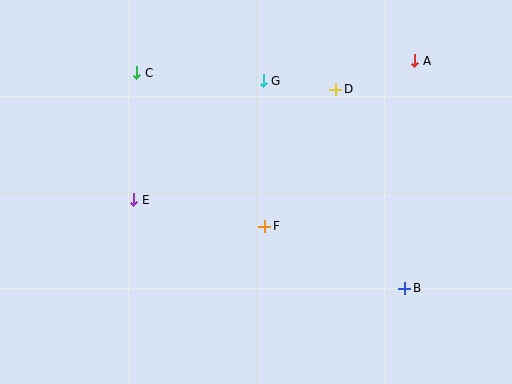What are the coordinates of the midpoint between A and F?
The midpoint between A and F is at (340, 144).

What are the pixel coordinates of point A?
Point A is at (415, 61).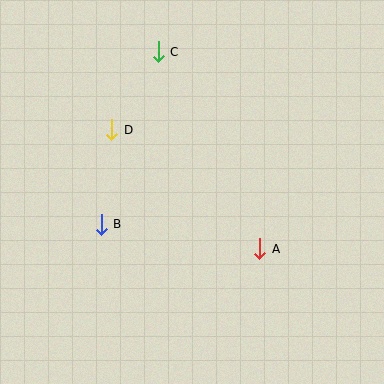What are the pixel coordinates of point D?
Point D is at (112, 130).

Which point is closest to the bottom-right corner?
Point A is closest to the bottom-right corner.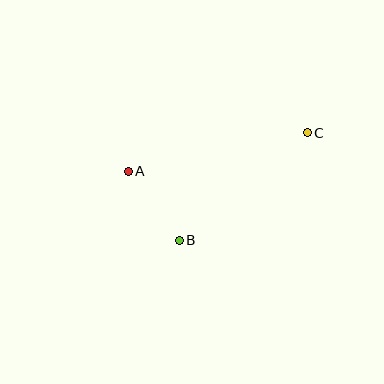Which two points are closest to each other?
Points A and B are closest to each other.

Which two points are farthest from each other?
Points A and C are farthest from each other.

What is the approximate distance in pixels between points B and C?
The distance between B and C is approximately 168 pixels.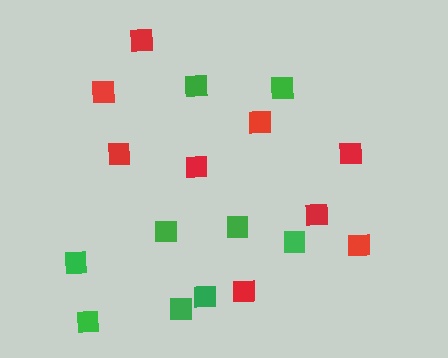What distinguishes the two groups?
There are 2 groups: one group of red squares (9) and one group of green squares (9).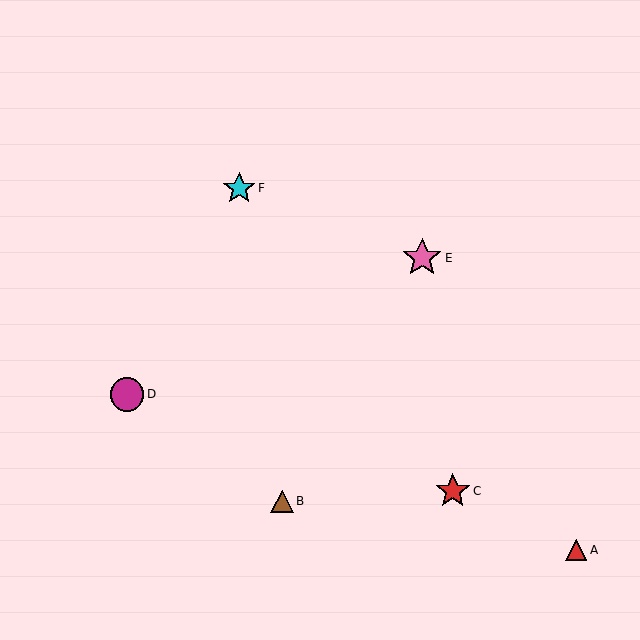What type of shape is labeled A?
Shape A is a red triangle.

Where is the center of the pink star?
The center of the pink star is at (422, 258).